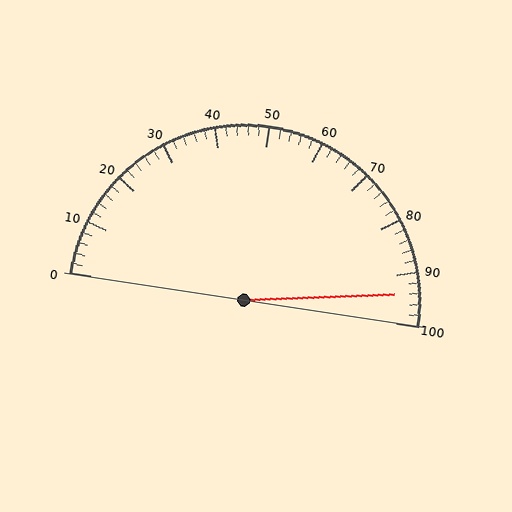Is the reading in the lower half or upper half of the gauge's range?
The reading is in the upper half of the range (0 to 100).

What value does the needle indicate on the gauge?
The needle indicates approximately 94.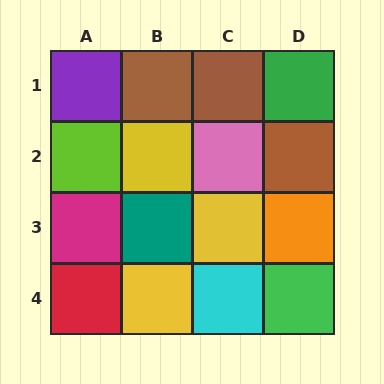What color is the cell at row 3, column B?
Teal.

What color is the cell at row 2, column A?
Lime.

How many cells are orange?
1 cell is orange.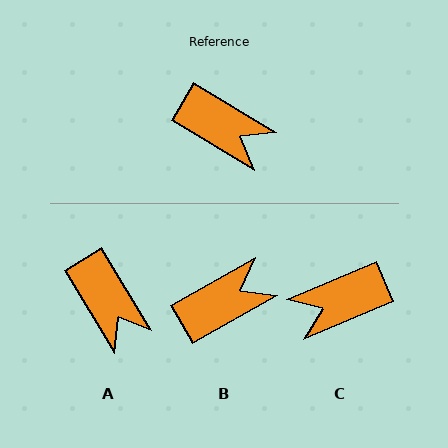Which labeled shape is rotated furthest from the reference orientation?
C, about 126 degrees away.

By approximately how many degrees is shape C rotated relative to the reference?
Approximately 126 degrees clockwise.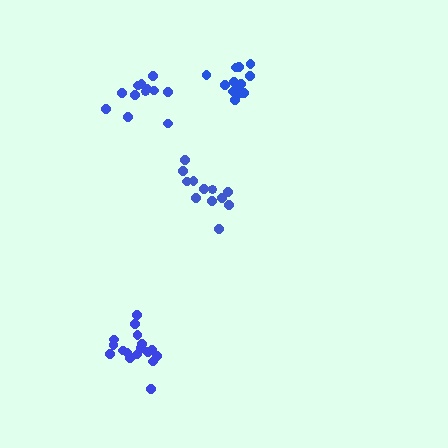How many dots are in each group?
Group 1: 12 dots, Group 2: 12 dots, Group 3: 17 dots, Group 4: 13 dots (54 total).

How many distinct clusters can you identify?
There are 4 distinct clusters.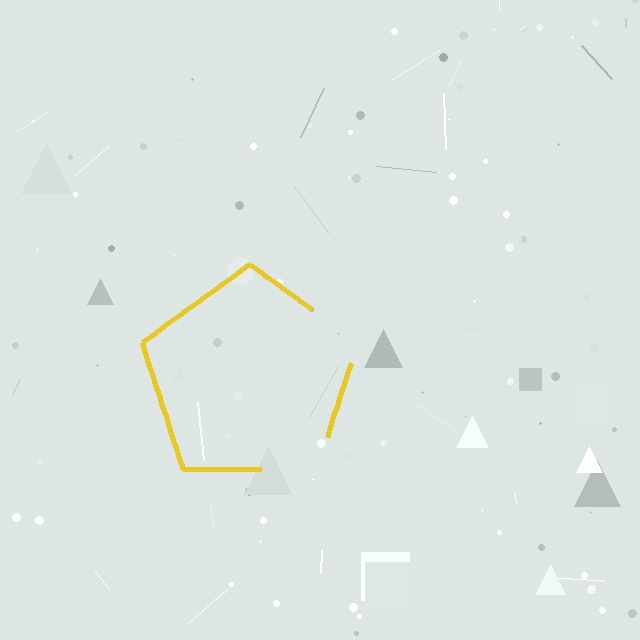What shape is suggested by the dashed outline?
The dashed outline suggests a pentagon.